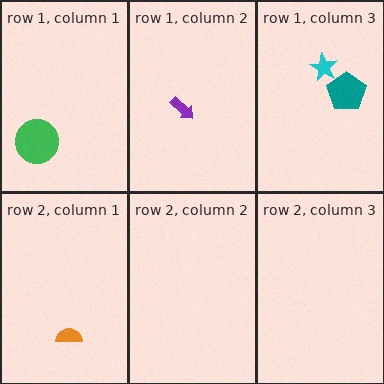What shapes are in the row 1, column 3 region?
The cyan star, the teal pentagon.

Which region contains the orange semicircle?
The row 2, column 1 region.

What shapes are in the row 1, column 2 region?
The purple arrow.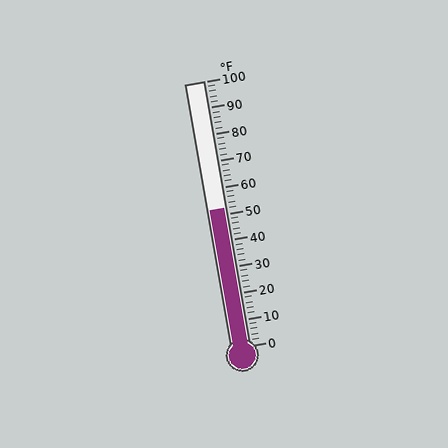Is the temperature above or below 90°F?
The temperature is below 90°F.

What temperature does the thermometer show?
The thermometer shows approximately 52°F.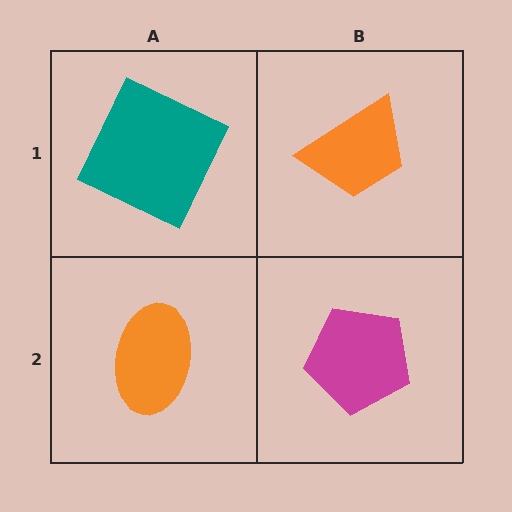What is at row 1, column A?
A teal square.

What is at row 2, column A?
An orange ellipse.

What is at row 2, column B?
A magenta pentagon.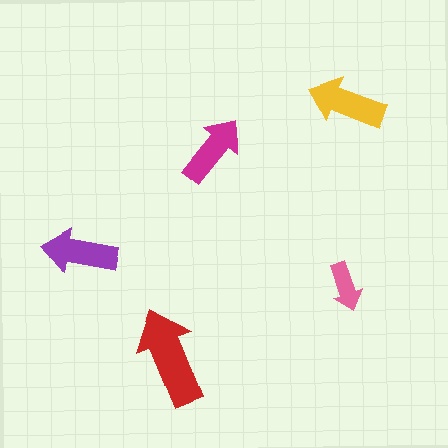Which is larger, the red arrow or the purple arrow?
The red one.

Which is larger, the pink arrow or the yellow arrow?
The yellow one.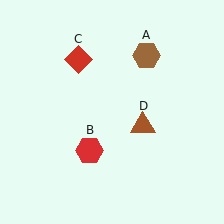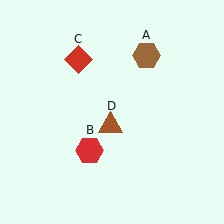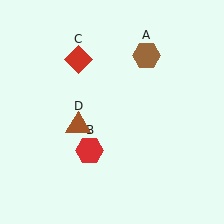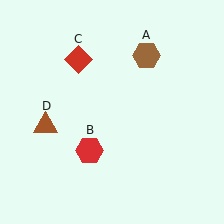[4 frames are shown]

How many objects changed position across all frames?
1 object changed position: brown triangle (object D).